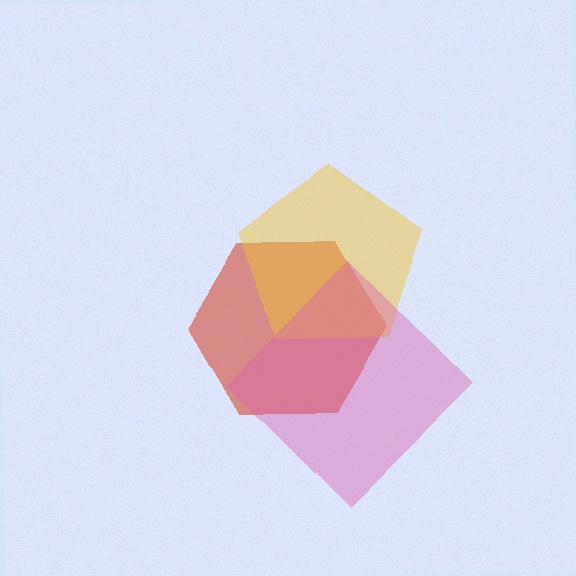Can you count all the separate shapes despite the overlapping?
Yes, there are 3 separate shapes.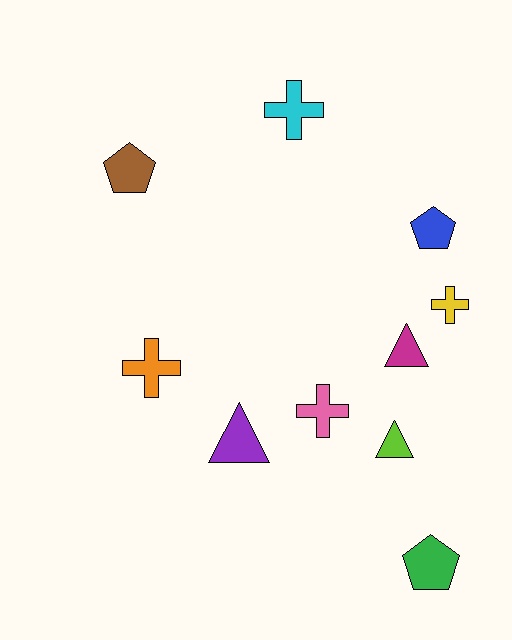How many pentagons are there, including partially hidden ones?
There are 3 pentagons.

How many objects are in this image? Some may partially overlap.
There are 10 objects.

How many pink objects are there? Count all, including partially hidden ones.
There is 1 pink object.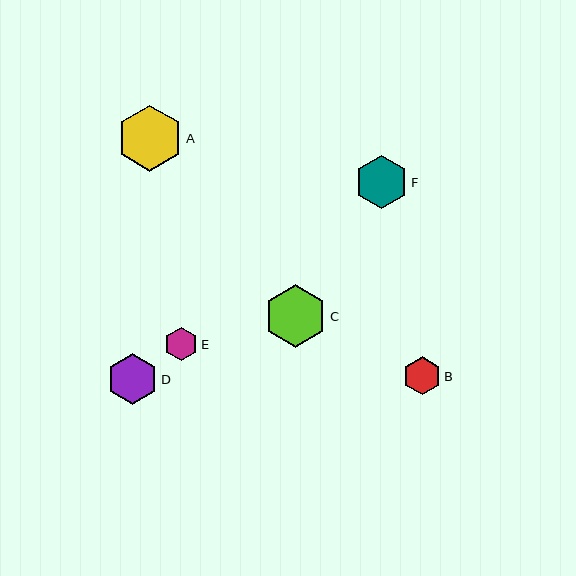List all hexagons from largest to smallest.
From largest to smallest: A, C, F, D, B, E.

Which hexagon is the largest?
Hexagon A is the largest with a size of approximately 66 pixels.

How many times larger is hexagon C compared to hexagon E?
Hexagon C is approximately 1.9 times the size of hexagon E.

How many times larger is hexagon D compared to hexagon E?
Hexagon D is approximately 1.5 times the size of hexagon E.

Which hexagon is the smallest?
Hexagon E is the smallest with a size of approximately 33 pixels.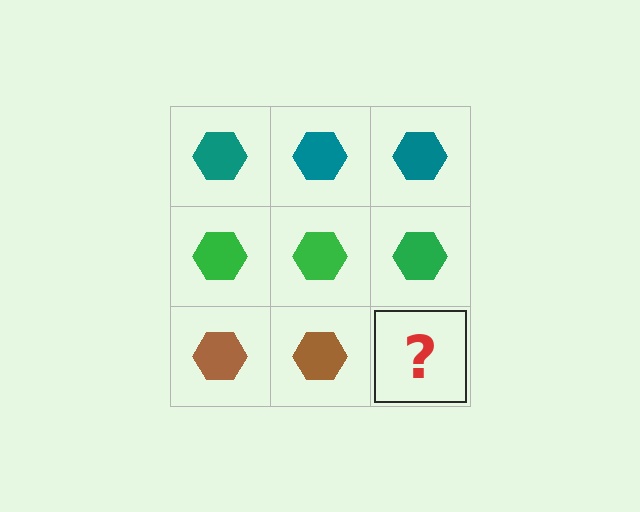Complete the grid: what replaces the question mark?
The question mark should be replaced with a brown hexagon.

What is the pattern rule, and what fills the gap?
The rule is that each row has a consistent color. The gap should be filled with a brown hexagon.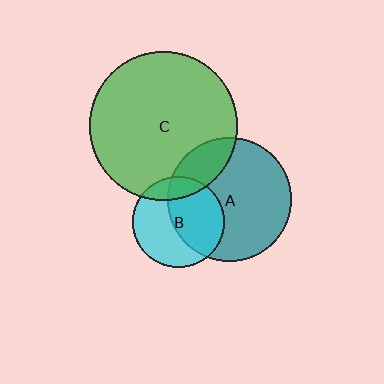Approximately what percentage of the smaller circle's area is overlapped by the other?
Approximately 20%.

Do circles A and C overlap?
Yes.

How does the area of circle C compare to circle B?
Approximately 2.6 times.